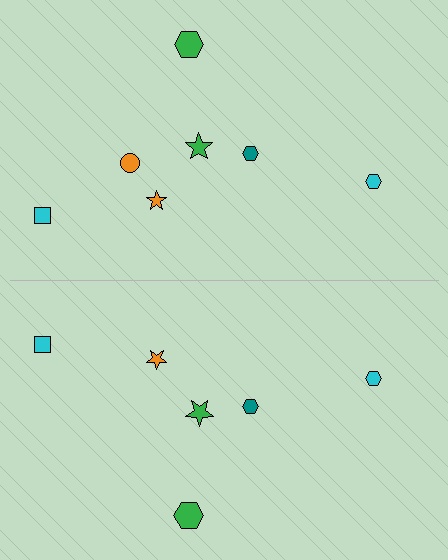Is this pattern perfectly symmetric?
No, the pattern is not perfectly symmetric. A orange circle is missing from the bottom side.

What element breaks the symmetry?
A orange circle is missing from the bottom side.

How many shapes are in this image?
There are 13 shapes in this image.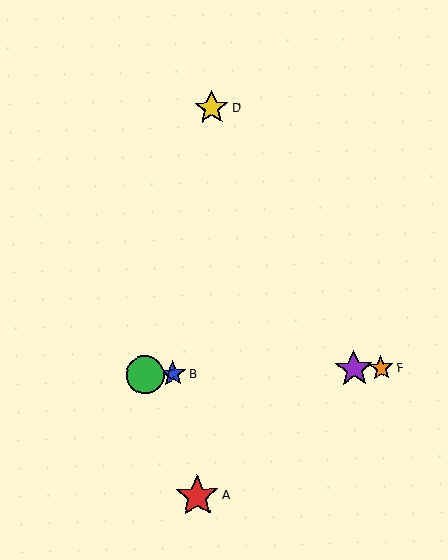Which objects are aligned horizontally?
Objects B, C, E, F are aligned horizontally.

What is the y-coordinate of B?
Object B is at y≈374.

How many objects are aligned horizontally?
4 objects (B, C, E, F) are aligned horizontally.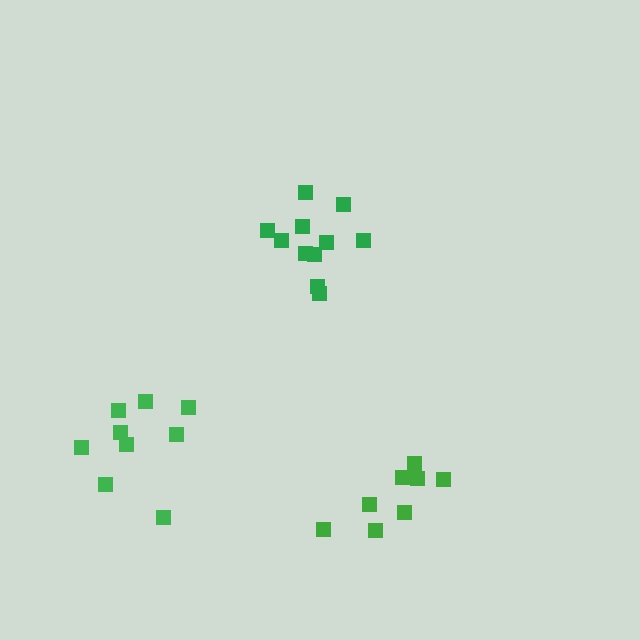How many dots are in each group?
Group 1: 9 dots, Group 2: 11 dots, Group 3: 8 dots (28 total).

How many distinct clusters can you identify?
There are 3 distinct clusters.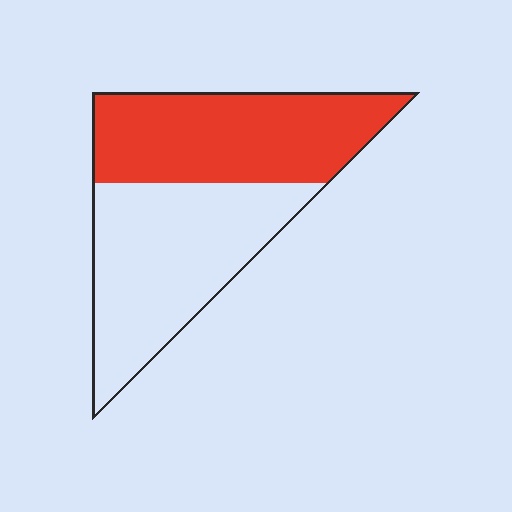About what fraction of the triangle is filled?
About one half (1/2).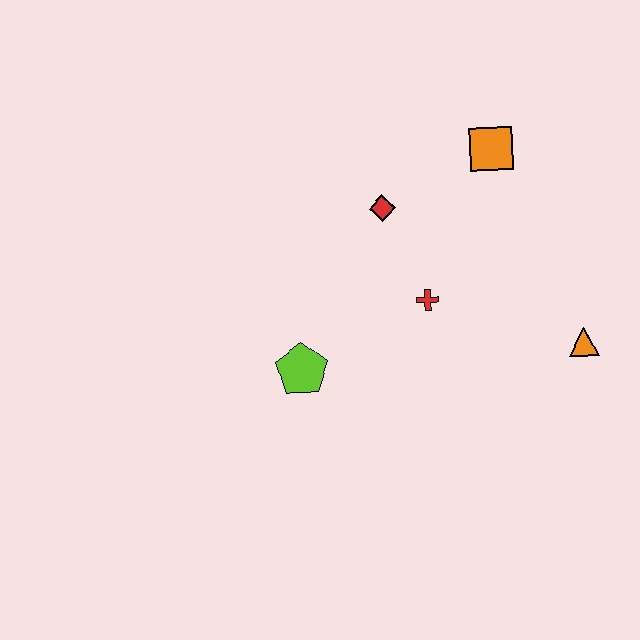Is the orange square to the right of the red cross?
Yes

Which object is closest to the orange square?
The red diamond is closest to the orange square.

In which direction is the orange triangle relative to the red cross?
The orange triangle is to the right of the red cross.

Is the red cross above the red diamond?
No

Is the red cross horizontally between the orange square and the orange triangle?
No